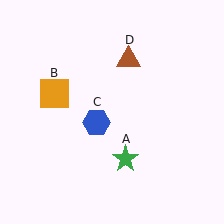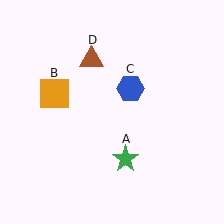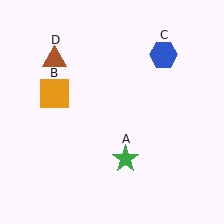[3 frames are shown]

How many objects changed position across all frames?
2 objects changed position: blue hexagon (object C), brown triangle (object D).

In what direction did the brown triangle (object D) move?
The brown triangle (object D) moved left.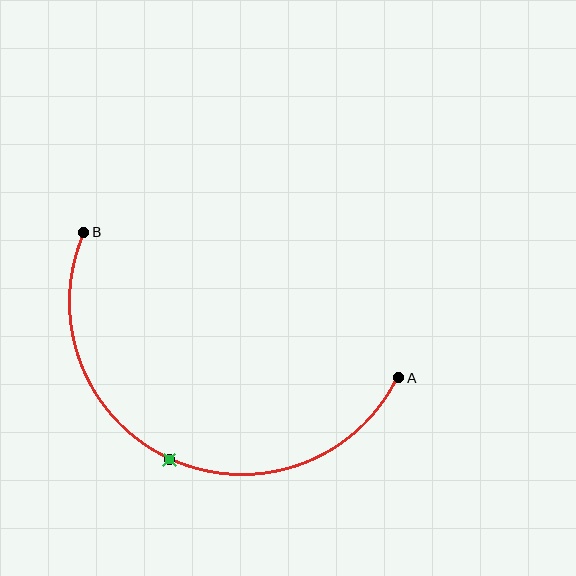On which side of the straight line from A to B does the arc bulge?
The arc bulges below the straight line connecting A and B.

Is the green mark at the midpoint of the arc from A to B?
Yes. The green mark lies on the arc at equal arc-length from both A and B — it is the arc midpoint.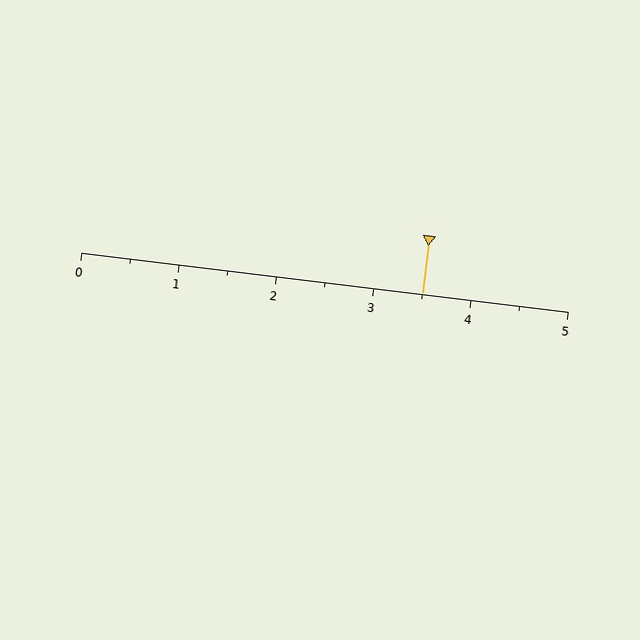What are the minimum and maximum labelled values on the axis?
The axis runs from 0 to 5.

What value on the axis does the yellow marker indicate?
The marker indicates approximately 3.5.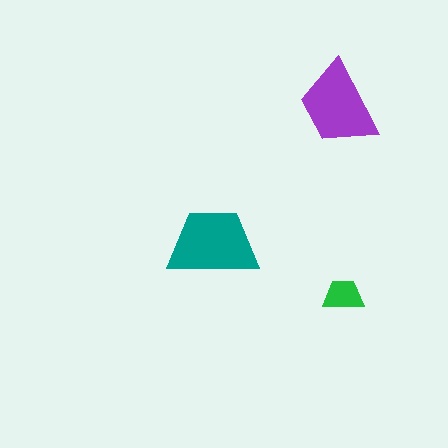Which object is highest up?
The purple trapezoid is topmost.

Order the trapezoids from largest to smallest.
the teal one, the purple one, the green one.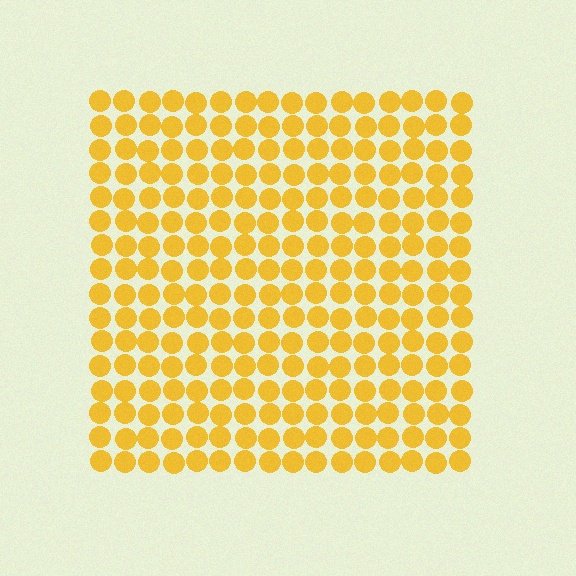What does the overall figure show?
The overall figure shows a square.